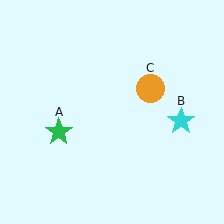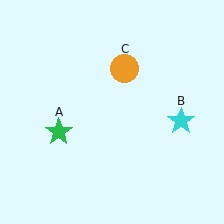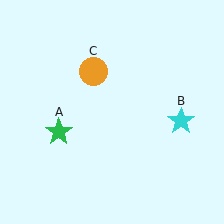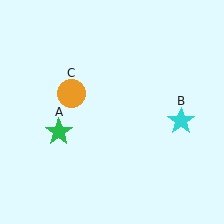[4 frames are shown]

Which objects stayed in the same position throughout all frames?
Green star (object A) and cyan star (object B) remained stationary.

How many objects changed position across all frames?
1 object changed position: orange circle (object C).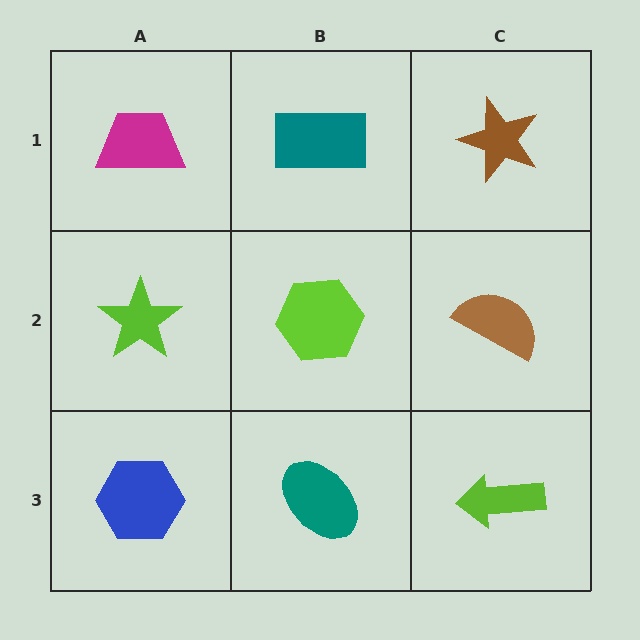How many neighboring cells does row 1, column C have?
2.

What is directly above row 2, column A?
A magenta trapezoid.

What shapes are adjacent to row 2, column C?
A brown star (row 1, column C), a lime arrow (row 3, column C), a lime hexagon (row 2, column B).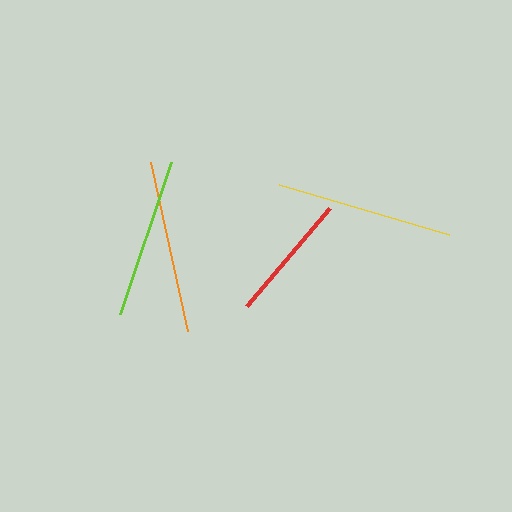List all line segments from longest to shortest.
From longest to shortest: yellow, orange, lime, red.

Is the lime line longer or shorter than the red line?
The lime line is longer than the red line.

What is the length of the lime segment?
The lime segment is approximately 160 pixels long.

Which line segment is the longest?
The yellow line is the longest at approximately 177 pixels.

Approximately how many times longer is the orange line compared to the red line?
The orange line is approximately 1.3 times the length of the red line.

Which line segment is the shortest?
The red line is the shortest at approximately 129 pixels.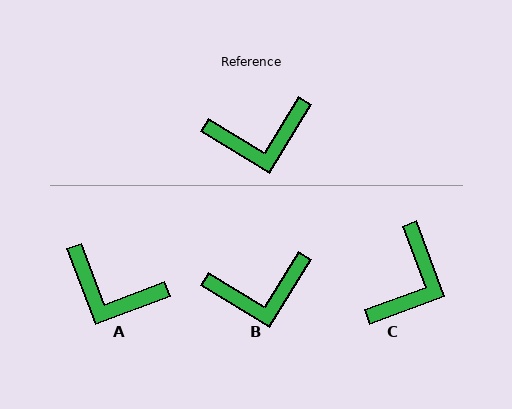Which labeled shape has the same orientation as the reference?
B.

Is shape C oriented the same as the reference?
No, it is off by about 52 degrees.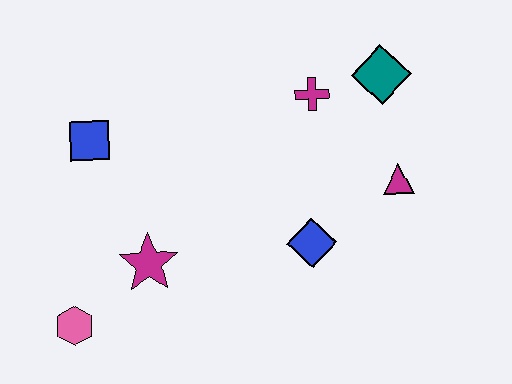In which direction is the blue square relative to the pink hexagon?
The blue square is above the pink hexagon.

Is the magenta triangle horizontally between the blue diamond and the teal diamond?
No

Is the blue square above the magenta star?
Yes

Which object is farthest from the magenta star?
The teal diamond is farthest from the magenta star.